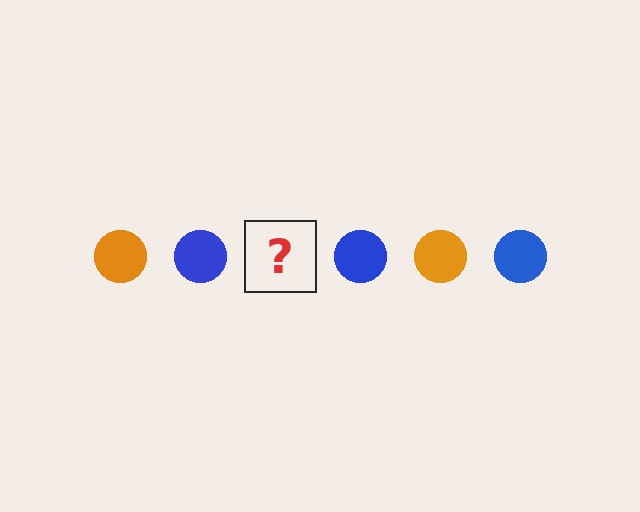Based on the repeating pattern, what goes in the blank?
The blank should be an orange circle.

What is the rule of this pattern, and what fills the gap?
The rule is that the pattern cycles through orange, blue circles. The gap should be filled with an orange circle.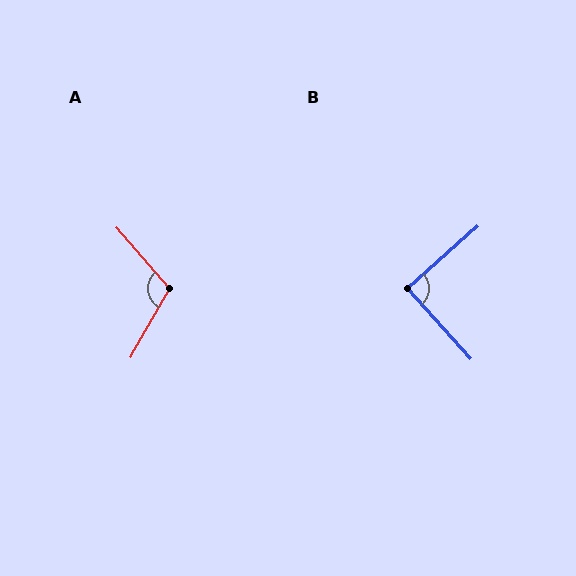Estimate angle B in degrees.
Approximately 90 degrees.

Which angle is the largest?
A, at approximately 110 degrees.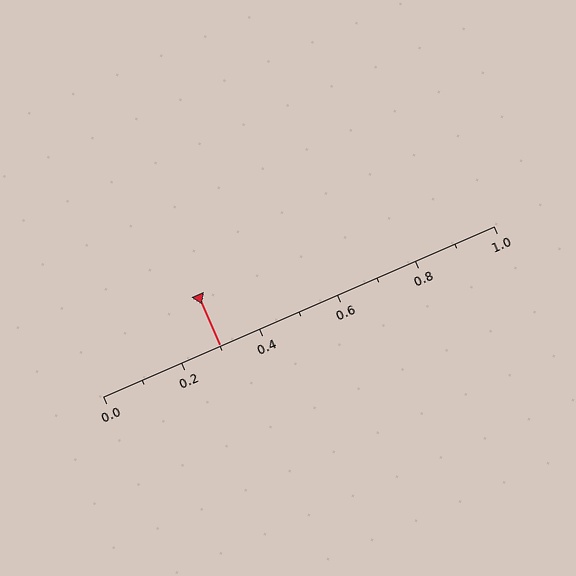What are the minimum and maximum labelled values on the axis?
The axis runs from 0.0 to 1.0.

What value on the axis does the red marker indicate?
The marker indicates approximately 0.3.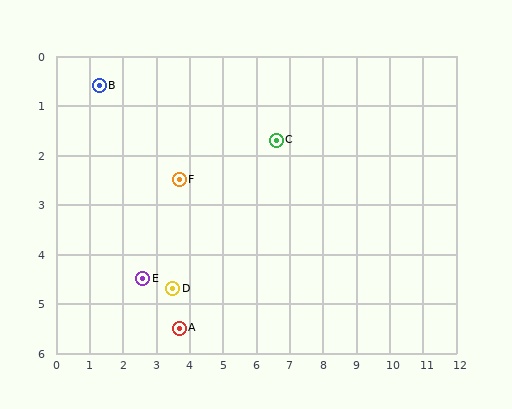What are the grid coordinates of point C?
Point C is at approximately (6.6, 1.7).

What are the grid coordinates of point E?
Point E is at approximately (2.6, 4.5).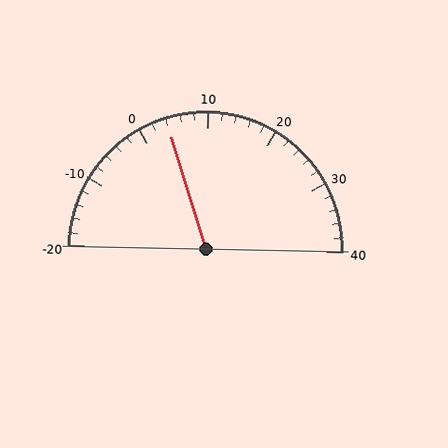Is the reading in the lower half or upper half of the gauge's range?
The reading is in the lower half of the range (-20 to 40).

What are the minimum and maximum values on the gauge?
The gauge ranges from -20 to 40.